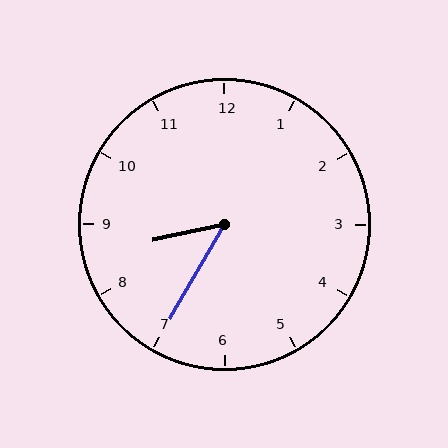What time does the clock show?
8:35.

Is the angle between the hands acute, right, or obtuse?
It is acute.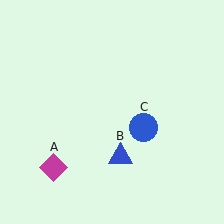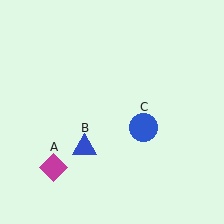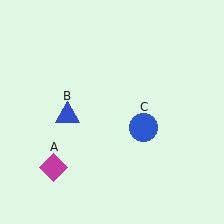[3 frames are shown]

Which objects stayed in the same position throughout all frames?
Magenta diamond (object A) and blue circle (object C) remained stationary.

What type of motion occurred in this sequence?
The blue triangle (object B) rotated clockwise around the center of the scene.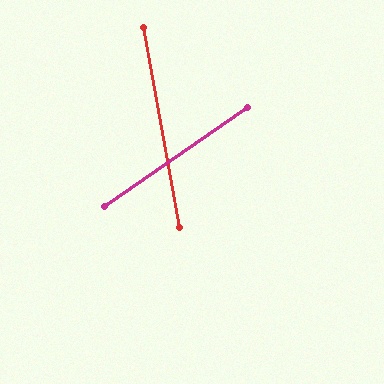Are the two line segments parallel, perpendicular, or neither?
Neither parallel nor perpendicular — they differ by about 65°.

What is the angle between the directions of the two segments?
Approximately 65 degrees.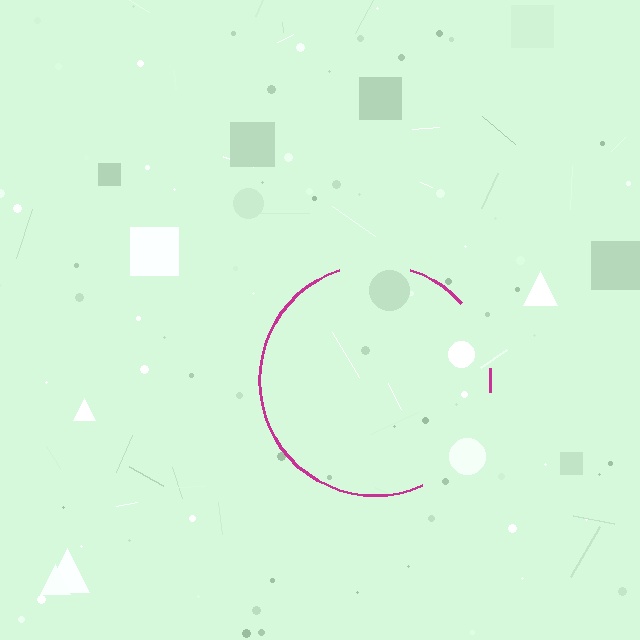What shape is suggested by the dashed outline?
The dashed outline suggests a circle.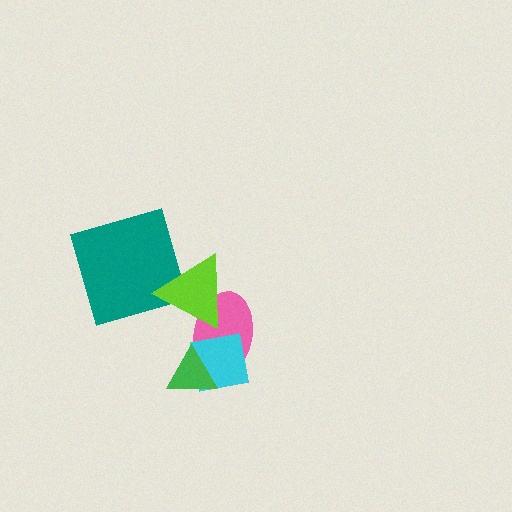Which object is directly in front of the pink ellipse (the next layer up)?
The lime triangle is directly in front of the pink ellipse.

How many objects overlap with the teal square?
1 object overlaps with the teal square.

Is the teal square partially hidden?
Yes, it is partially covered by another shape.